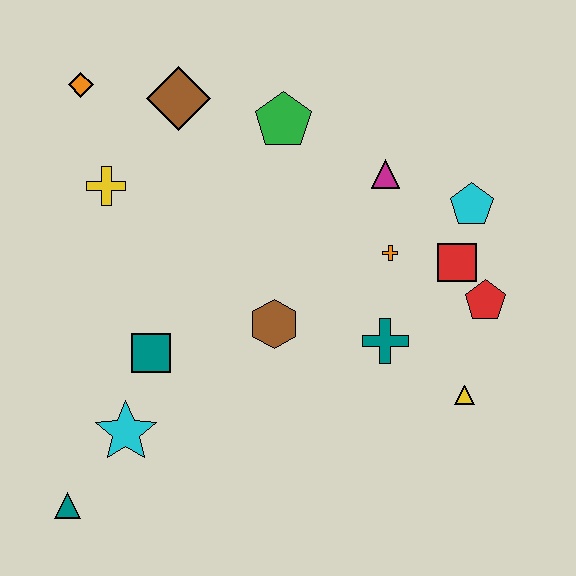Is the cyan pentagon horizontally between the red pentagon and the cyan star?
Yes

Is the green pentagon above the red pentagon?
Yes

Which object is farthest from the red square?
The teal triangle is farthest from the red square.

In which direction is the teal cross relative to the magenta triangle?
The teal cross is below the magenta triangle.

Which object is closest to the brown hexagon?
The teal cross is closest to the brown hexagon.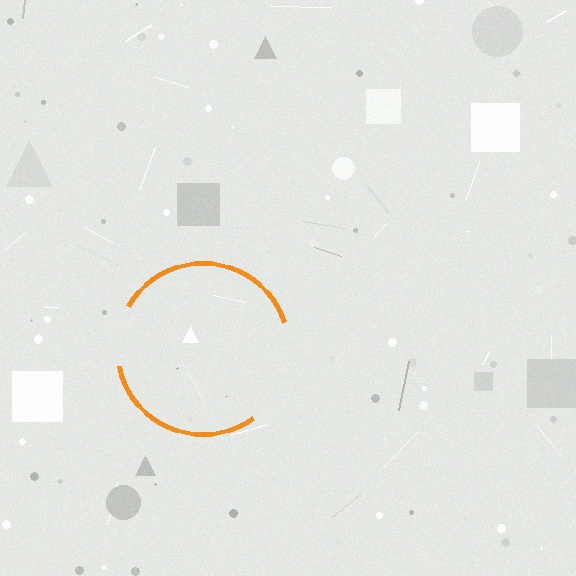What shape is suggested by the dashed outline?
The dashed outline suggests a circle.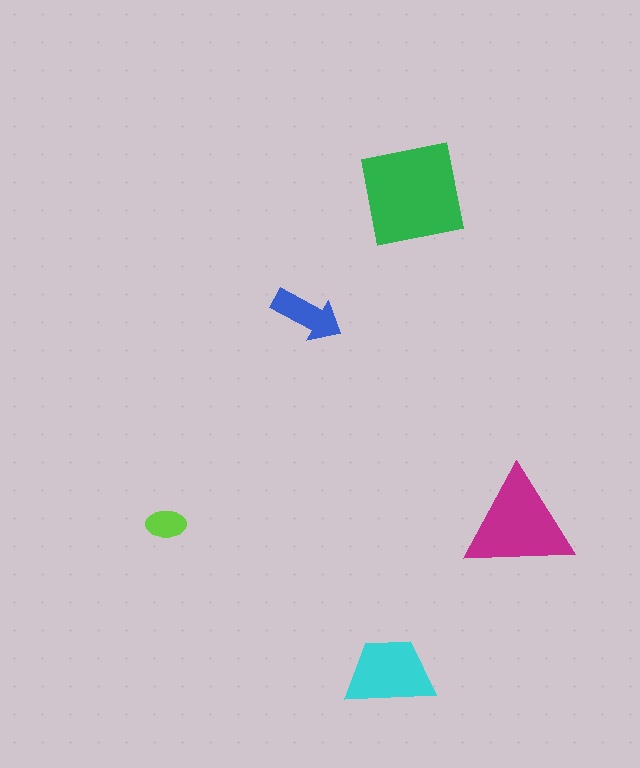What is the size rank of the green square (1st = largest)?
1st.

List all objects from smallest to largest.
The lime ellipse, the blue arrow, the cyan trapezoid, the magenta triangle, the green square.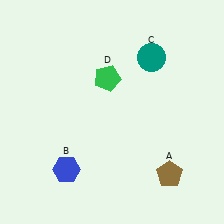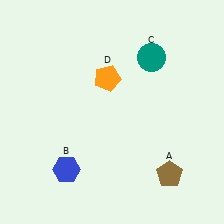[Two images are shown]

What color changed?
The pentagon (D) changed from green in Image 1 to orange in Image 2.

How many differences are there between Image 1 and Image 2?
There is 1 difference between the two images.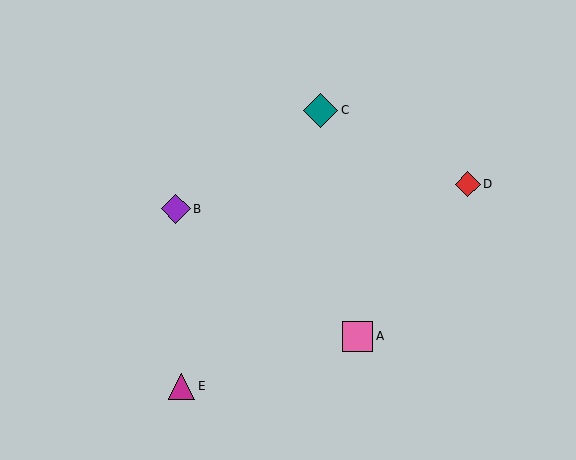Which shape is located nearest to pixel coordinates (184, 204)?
The purple diamond (labeled B) at (176, 209) is nearest to that location.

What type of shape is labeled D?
Shape D is a red diamond.